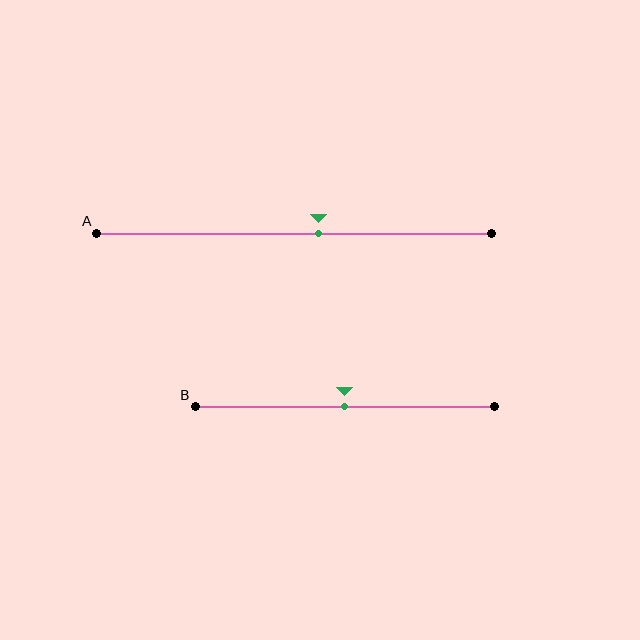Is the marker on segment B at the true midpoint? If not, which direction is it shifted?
Yes, the marker on segment B is at the true midpoint.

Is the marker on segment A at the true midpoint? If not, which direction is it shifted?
No, the marker on segment A is shifted to the right by about 6% of the segment length.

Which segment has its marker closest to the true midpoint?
Segment B has its marker closest to the true midpoint.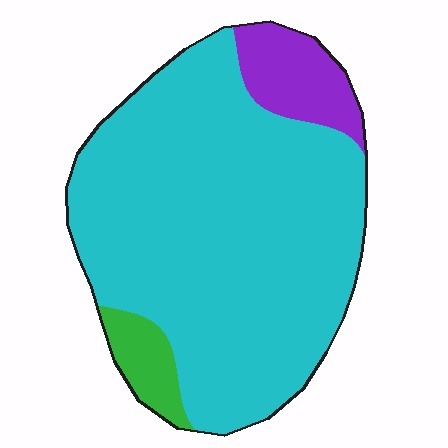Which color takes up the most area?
Cyan, at roughly 85%.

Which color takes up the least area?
Green, at roughly 5%.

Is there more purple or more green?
Purple.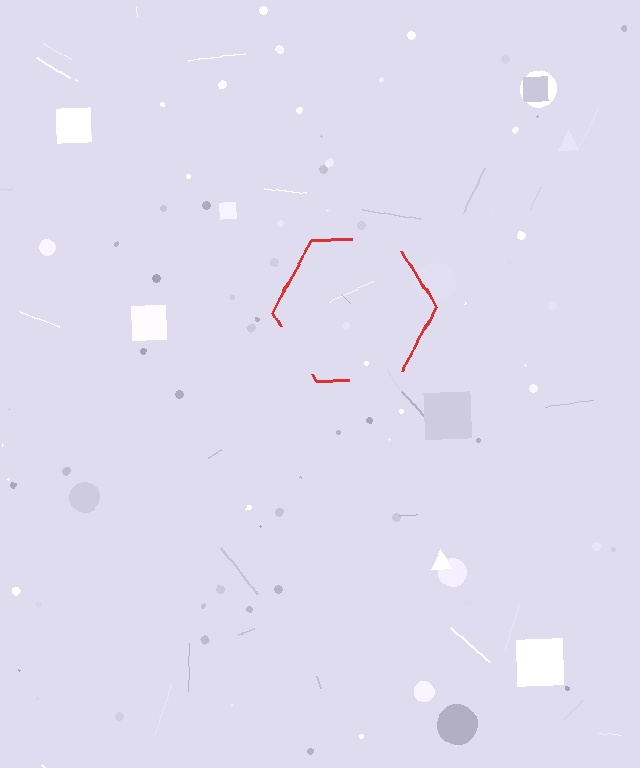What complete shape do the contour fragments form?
The contour fragments form a hexagon.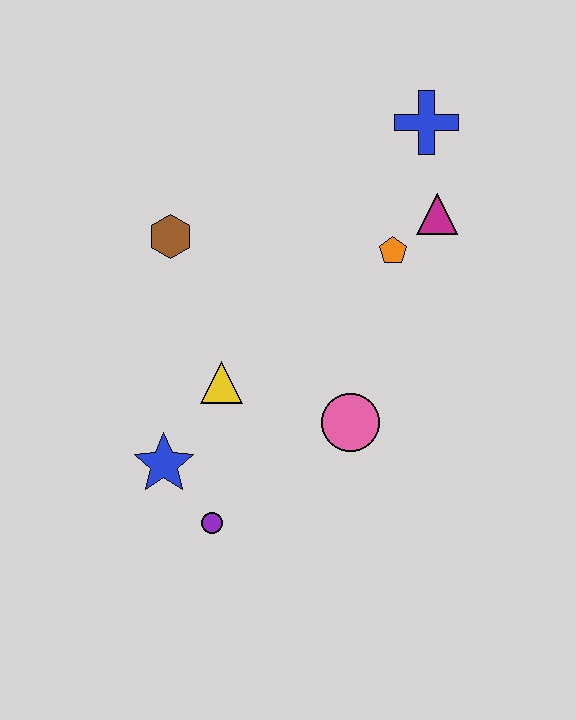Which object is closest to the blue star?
The purple circle is closest to the blue star.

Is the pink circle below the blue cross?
Yes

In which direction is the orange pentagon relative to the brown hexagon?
The orange pentagon is to the right of the brown hexagon.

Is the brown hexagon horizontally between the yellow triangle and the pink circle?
No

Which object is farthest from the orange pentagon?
The purple circle is farthest from the orange pentagon.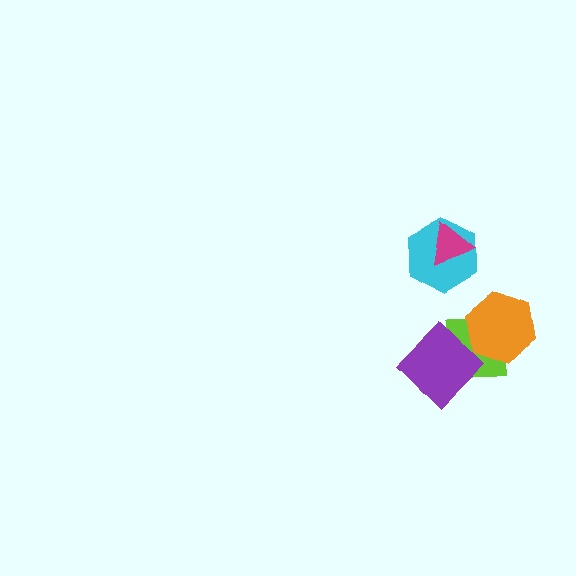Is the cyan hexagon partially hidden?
Yes, it is partially covered by another shape.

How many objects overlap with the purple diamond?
2 objects overlap with the purple diamond.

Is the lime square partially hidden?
Yes, it is partially covered by another shape.